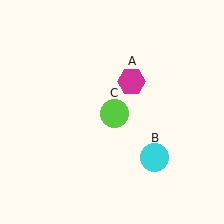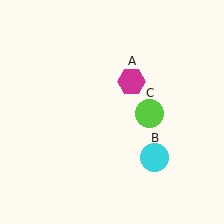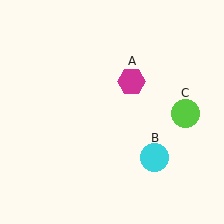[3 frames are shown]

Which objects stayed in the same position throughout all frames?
Magenta hexagon (object A) and cyan circle (object B) remained stationary.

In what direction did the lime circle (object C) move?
The lime circle (object C) moved right.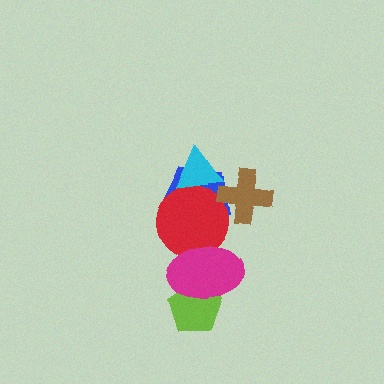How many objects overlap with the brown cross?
1 object overlaps with the brown cross.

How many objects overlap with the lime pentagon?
1 object overlaps with the lime pentagon.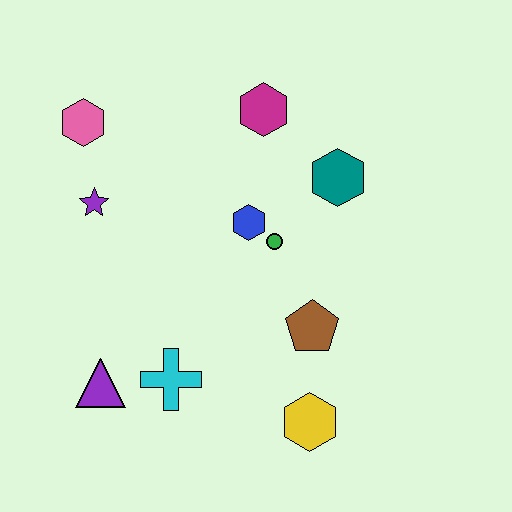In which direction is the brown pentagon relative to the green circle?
The brown pentagon is below the green circle.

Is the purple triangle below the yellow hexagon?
No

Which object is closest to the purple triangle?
The cyan cross is closest to the purple triangle.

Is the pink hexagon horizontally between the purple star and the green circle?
No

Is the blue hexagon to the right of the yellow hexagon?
No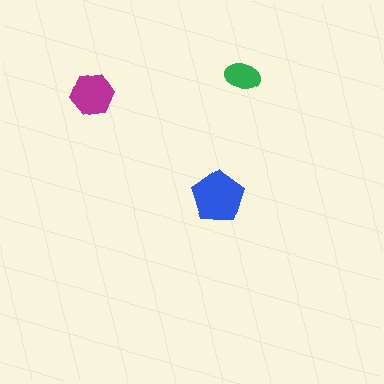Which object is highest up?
The green ellipse is topmost.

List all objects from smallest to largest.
The green ellipse, the magenta hexagon, the blue pentagon.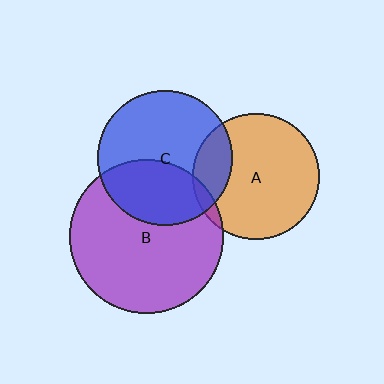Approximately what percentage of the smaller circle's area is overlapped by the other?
Approximately 20%.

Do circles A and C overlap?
Yes.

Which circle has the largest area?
Circle B (purple).